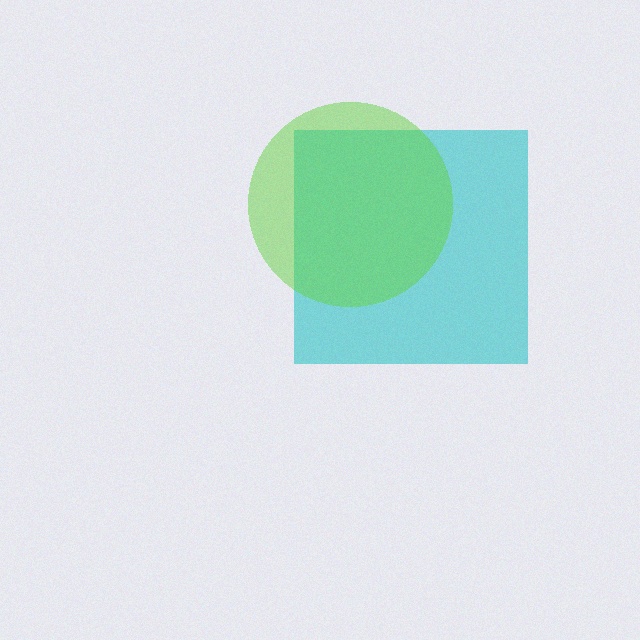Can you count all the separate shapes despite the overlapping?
Yes, there are 2 separate shapes.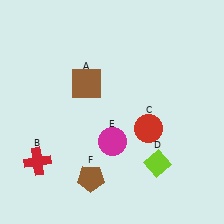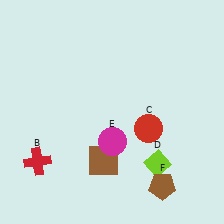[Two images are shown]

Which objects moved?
The objects that moved are: the brown square (A), the brown pentagon (F).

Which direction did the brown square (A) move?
The brown square (A) moved down.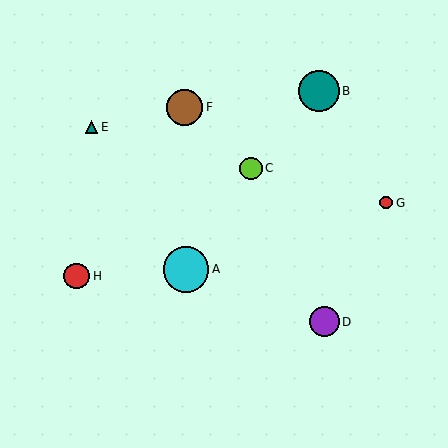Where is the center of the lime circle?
The center of the lime circle is at (251, 168).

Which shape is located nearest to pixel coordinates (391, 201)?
The red circle (labeled G) at (386, 203) is nearest to that location.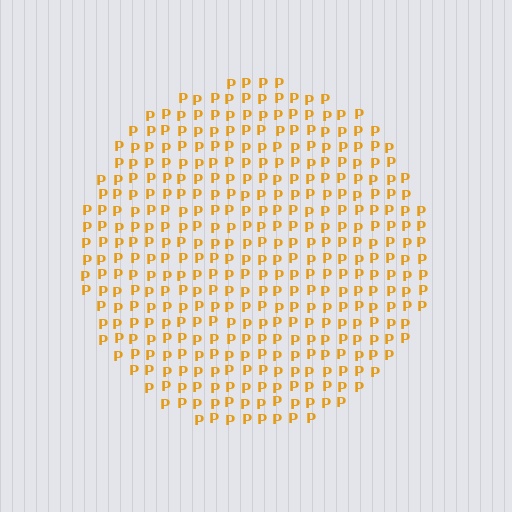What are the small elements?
The small elements are letter P's.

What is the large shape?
The large shape is a circle.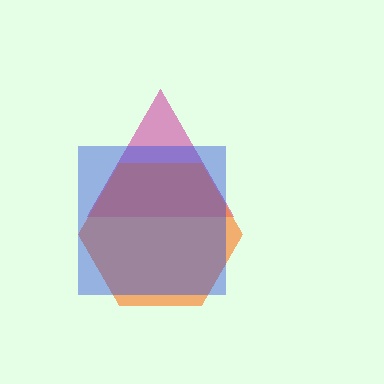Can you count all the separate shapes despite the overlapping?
Yes, there are 3 separate shapes.